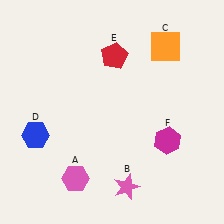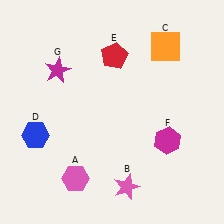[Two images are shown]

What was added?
A magenta star (G) was added in Image 2.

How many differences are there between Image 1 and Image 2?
There is 1 difference between the two images.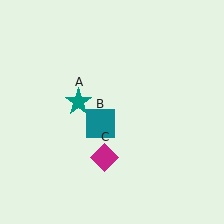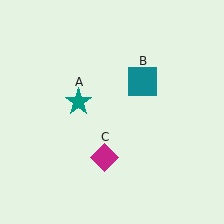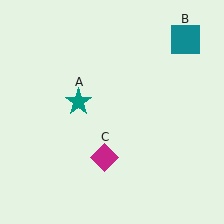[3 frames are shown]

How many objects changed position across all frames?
1 object changed position: teal square (object B).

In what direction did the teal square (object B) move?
The teal square (object B) moved up and to the right.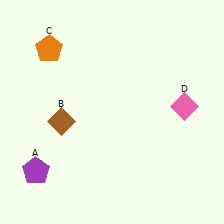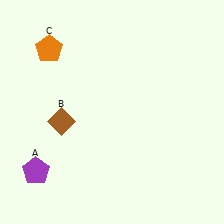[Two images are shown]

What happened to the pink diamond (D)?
The pink diamond (D) was removed in Image 2. It was in the top-right area of Image 1.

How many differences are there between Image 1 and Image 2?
There is 1 difference between the two images.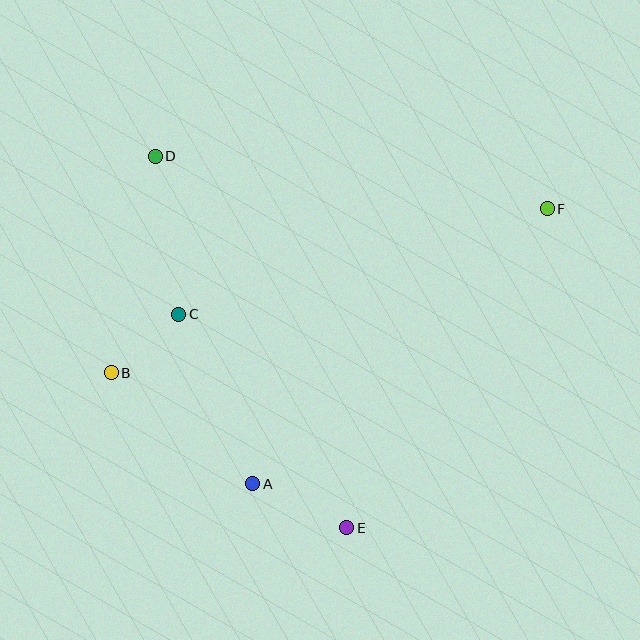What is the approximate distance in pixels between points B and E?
The distance between B and E is approximately 282 pixels.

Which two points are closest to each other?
Points B and C are closest to each other.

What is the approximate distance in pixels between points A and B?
The distance between A and B is approximately 180 pixels.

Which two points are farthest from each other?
Points B and F are farthest from each other.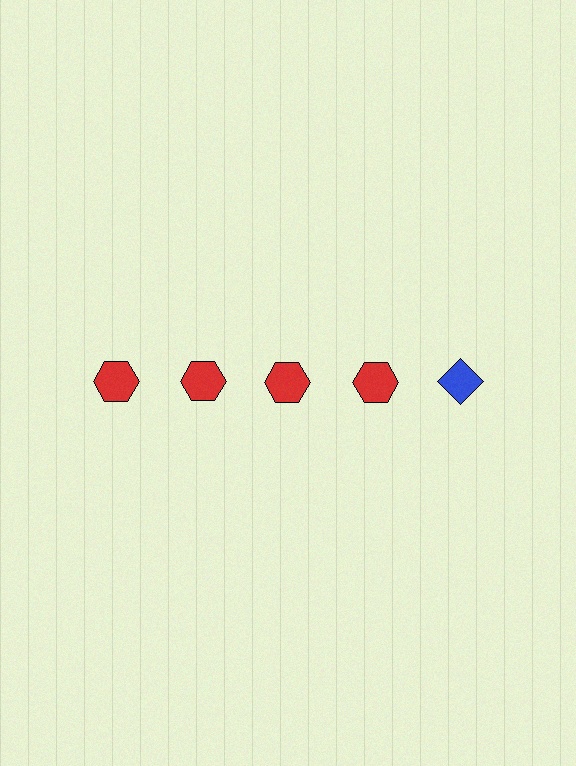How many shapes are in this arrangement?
There are 5 shapes arranged in a grid pattern.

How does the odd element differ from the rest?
It differs in both color (blue instead of red) and shape (diamond instead of hexagon).